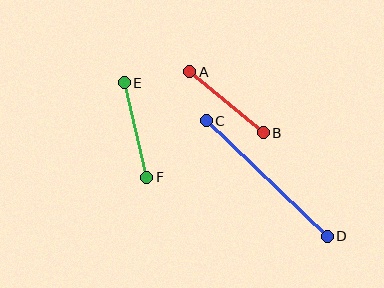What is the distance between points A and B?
The distance is approximately 96 pixels.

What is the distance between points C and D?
The distance is approximately 167 pixels.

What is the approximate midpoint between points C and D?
The midpoint is at approximately (267, 178) pixels.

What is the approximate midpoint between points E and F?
The midpoint is at approximately (135, 130) pixels.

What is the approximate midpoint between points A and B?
The midpoint is at approximately (226, 102) pixels.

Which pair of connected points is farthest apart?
Points C and D are farthest apart.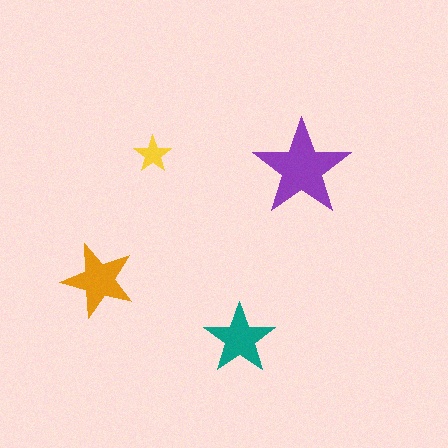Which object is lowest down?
The teal star is bottommost.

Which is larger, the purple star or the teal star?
The purple one.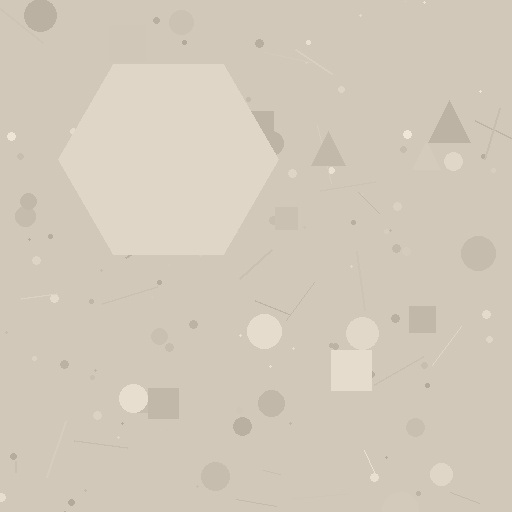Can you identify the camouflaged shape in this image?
The camouflaged shape is a hexagon.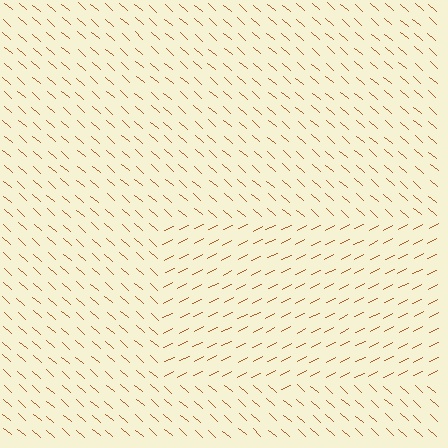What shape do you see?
I see a rectangle.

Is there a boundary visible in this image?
Yes, there is a texture boundary formed by a change in line orientation.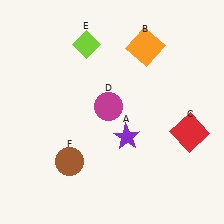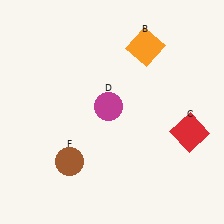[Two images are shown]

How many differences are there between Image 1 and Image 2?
There are 2 differences between the two images.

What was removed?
The purple star (A), the lime diamond (E) were removed in Image 2.